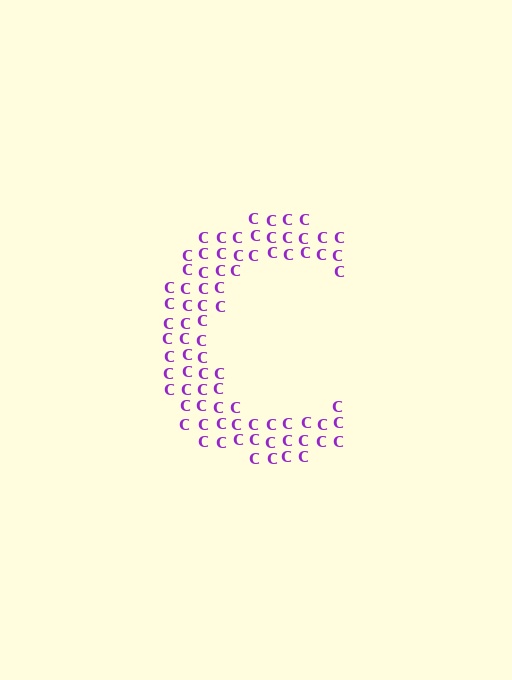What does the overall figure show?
The overall figure shows the letter C.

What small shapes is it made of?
It is made of small letter C's.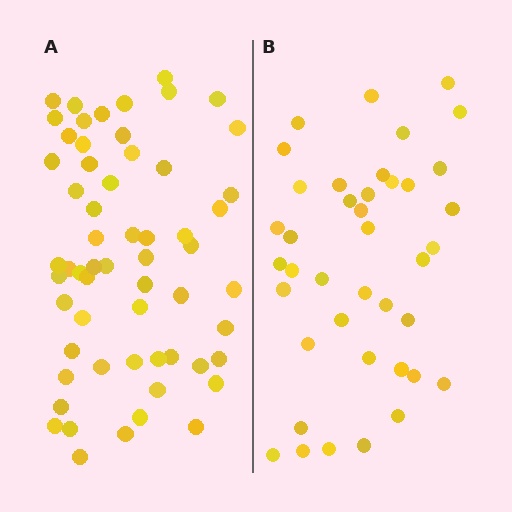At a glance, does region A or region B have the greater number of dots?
Region A (the left region) has more dots.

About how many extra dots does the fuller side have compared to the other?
Region A has approximately 20 more dots than region B.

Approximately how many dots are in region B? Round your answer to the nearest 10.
About 40 dots.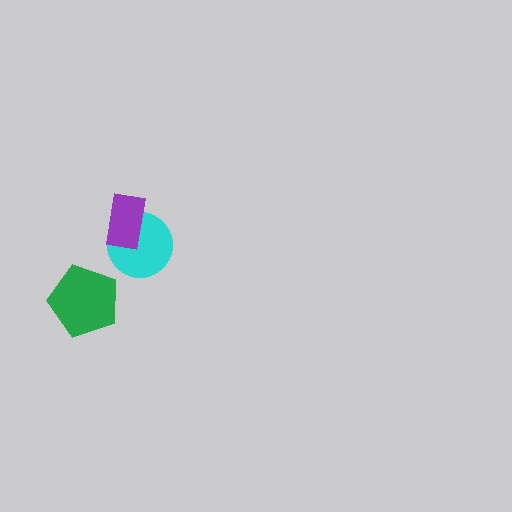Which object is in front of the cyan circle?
The purple rectangle is in front of the cyan circle.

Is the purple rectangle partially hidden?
No, no other shape covers it.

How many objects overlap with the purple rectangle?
1 object overlaps with the purple rectangle.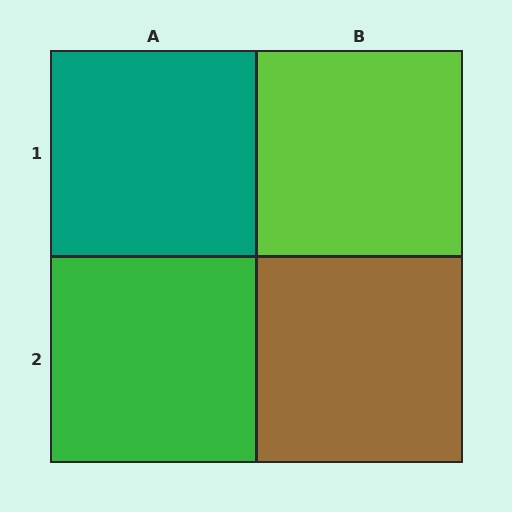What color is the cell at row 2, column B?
Brown.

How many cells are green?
1 cell is green.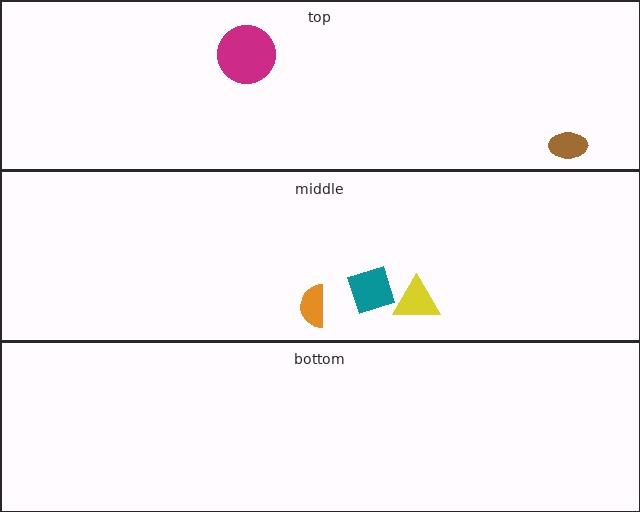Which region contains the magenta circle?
The top region.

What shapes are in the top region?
The magenta circle, the brown ellipse.